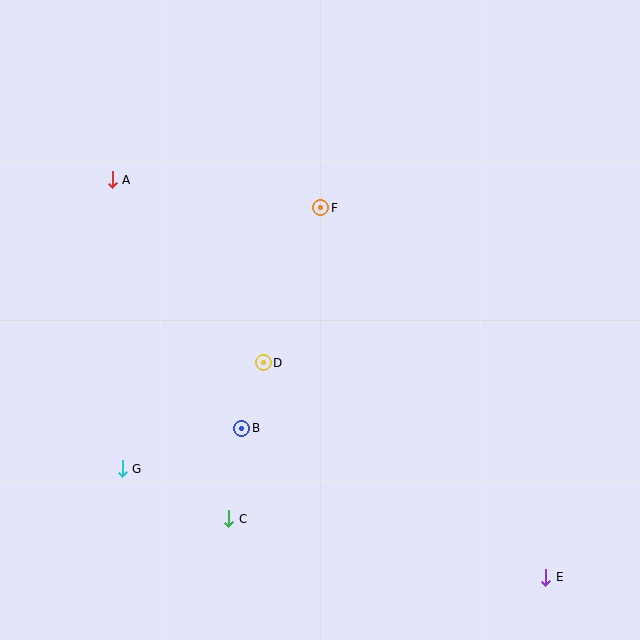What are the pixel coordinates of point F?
Point F is at (321, 208).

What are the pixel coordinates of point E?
Point E is at (546, 577).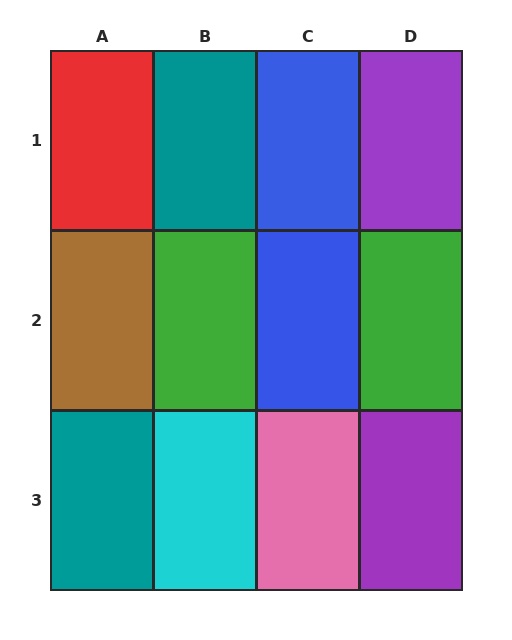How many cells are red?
1 cell is red.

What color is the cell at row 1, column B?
Teal.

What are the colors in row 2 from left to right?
Brown, green, blue, green.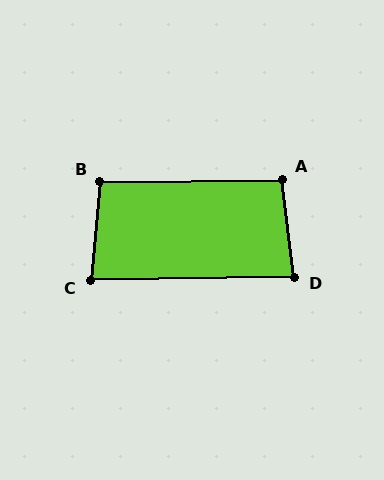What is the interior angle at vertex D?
Approximately 84 degrees (acute).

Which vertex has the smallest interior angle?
C, at approximately 84 degrees.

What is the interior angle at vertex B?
Approximately 96 degrees (obtuse).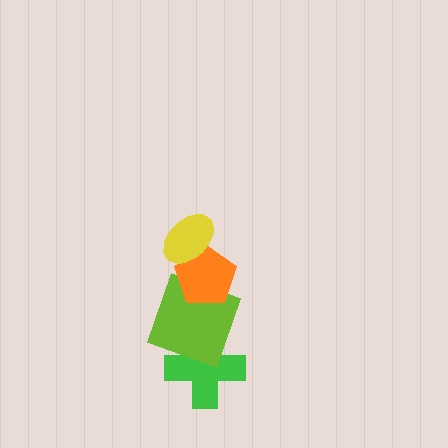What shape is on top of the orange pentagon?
The yellow ellipse is on top of the orange pentagon.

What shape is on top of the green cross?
The lime square is on top of the green cross.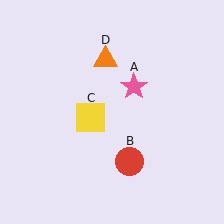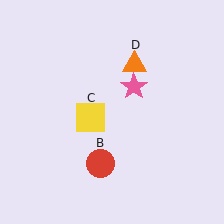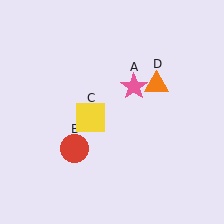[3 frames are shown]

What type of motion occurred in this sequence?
The red circle (object B), orange triangle (object D) rotated clockwise around the center of the scene.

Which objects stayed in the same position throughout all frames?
Pink star (object A) and yellow square (object C) remained stationary.